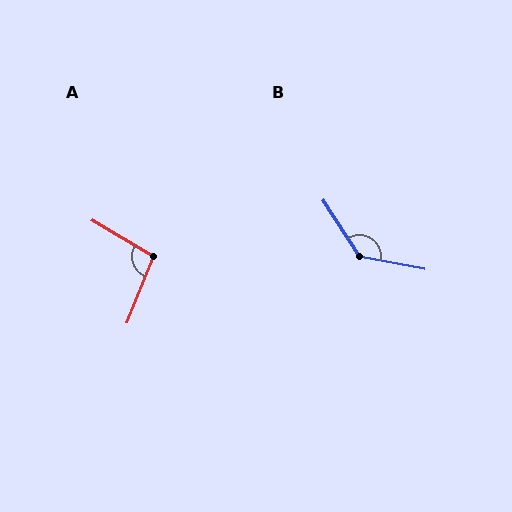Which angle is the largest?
B, at approximately 134 degrees.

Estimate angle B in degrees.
Approximately 134 degrees.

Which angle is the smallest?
A, at approximately 99 degrees.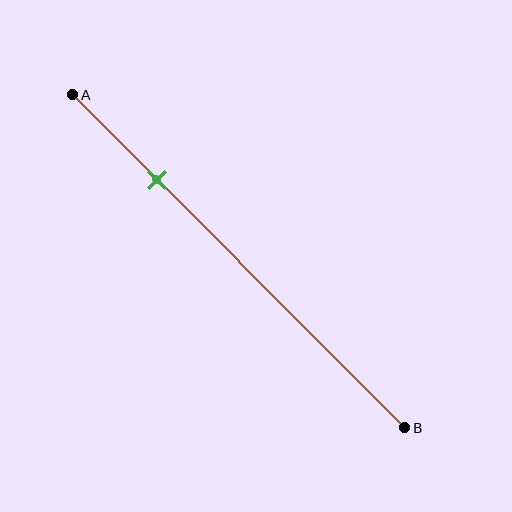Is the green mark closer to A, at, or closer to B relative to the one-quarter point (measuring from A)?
The green mark is approximately at the one-quarter point of segment AB.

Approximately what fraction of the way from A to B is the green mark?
The green mark is approximately 25% of the way from A to B.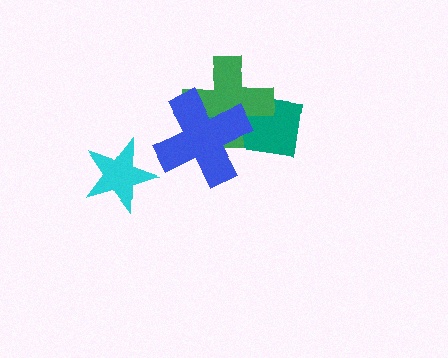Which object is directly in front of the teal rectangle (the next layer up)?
The green cross is directly in front of the teal rectangle.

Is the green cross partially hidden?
Yes, it is partially covered by another shape.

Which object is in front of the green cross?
The blue cross is in front of the green cross.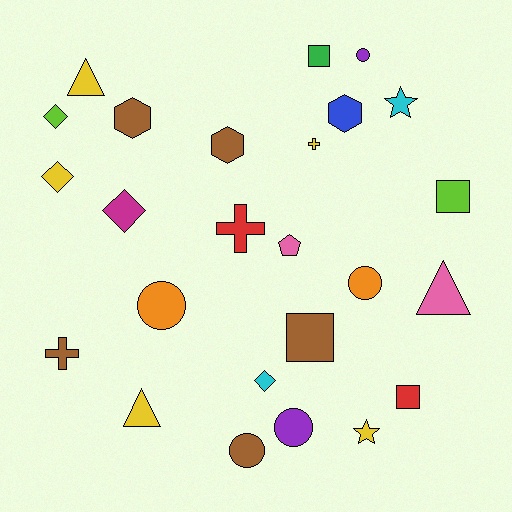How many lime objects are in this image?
There are 2 lime objects.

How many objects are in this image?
There are 25 objects.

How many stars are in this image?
There are 2 stars.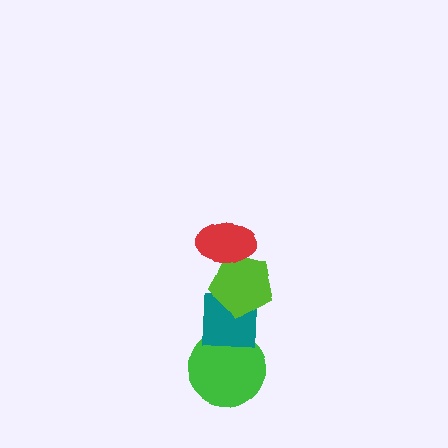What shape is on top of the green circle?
The teal square is on top of the green circle.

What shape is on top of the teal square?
The lime pentagon is on top of the teal square.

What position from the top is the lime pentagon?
The lime pentagon is 2nd from the top.